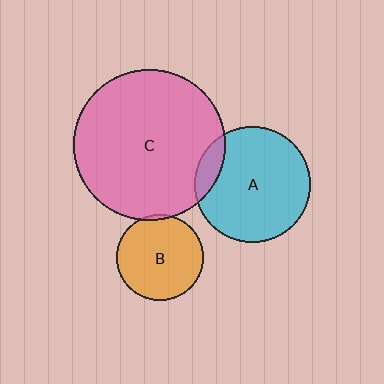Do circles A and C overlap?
Yes.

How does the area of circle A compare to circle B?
Approximately 1.8 times.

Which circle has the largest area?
Circle C (pink).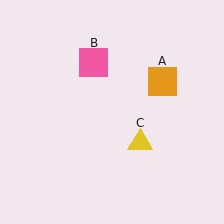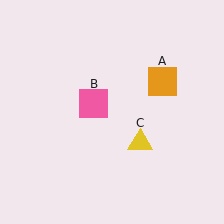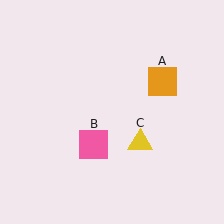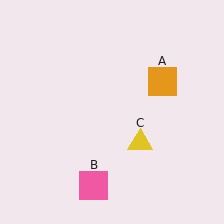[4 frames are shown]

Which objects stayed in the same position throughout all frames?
Orange square (object A) and yellow triangle (object C) remained stationary.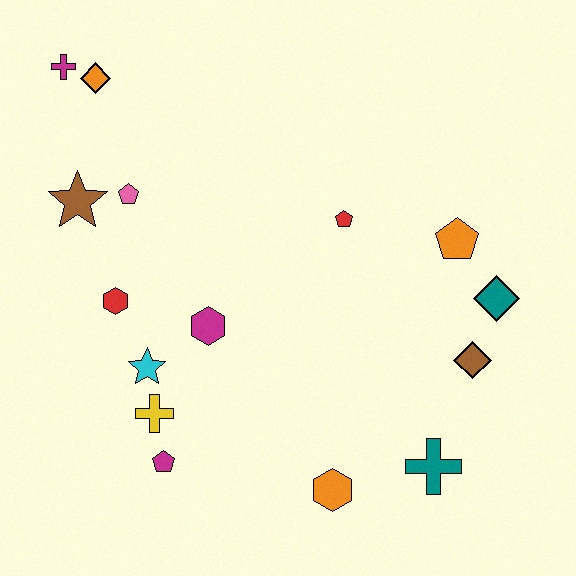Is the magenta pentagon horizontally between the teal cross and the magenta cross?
Yes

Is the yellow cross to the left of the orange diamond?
No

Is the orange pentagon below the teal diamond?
No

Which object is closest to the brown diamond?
The teal diamond is closest to the brown diamond.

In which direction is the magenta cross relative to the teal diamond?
The magenta cross is to the left of the teal diamond.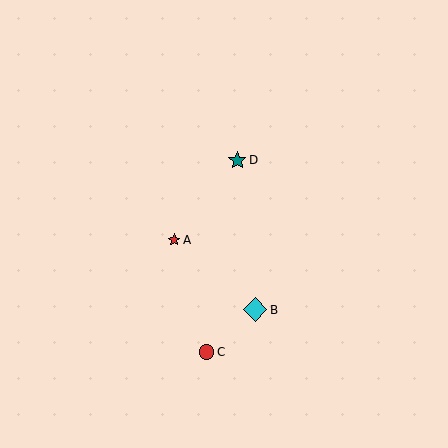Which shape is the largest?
The cyan diamond (labeled B) is the largest.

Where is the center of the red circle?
The center of the red circle is at (207, 352).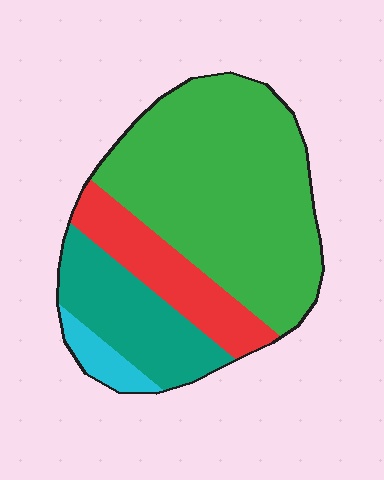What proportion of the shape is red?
Red takes up about one sixth (1/6) of the shape.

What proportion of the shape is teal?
Teal covers about 20% of the shape.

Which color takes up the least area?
Cyan, at roughly 5%.